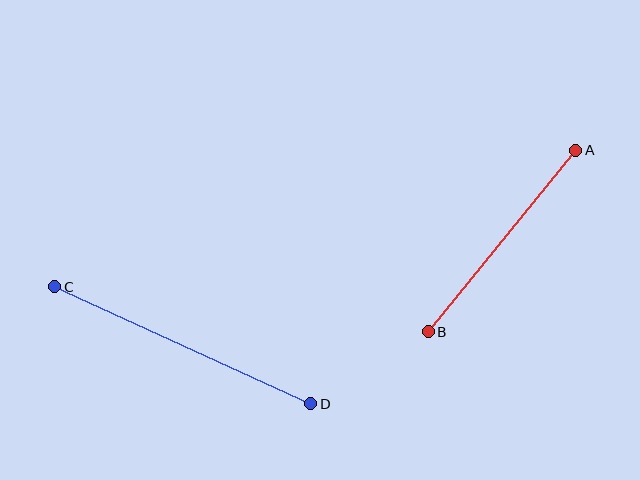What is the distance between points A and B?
The distance is approximately 234 pixels.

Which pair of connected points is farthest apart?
Points C and D are farthest apart.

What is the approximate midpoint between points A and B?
The midpoint is at approximately (502, 241) pixels.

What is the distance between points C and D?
The distance is approximately 281 pixels.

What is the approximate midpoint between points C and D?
The midpoint is at approximately (183, 345) pixels.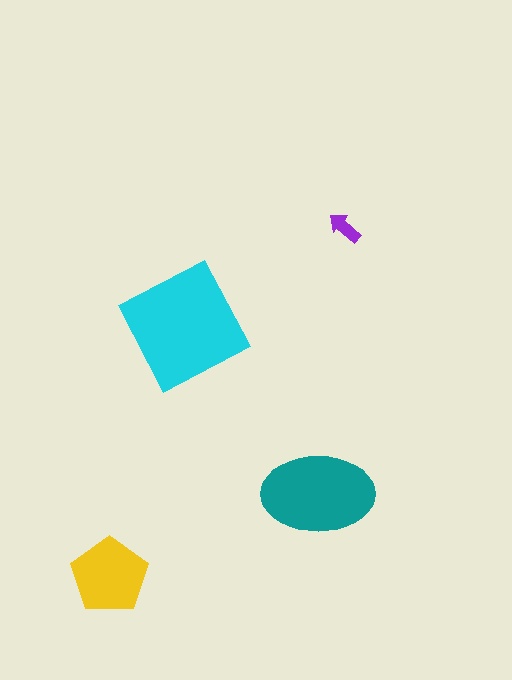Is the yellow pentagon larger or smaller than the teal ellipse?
Smaller.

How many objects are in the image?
There are 4 objects in the image.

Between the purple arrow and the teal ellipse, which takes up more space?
The teal ellipse.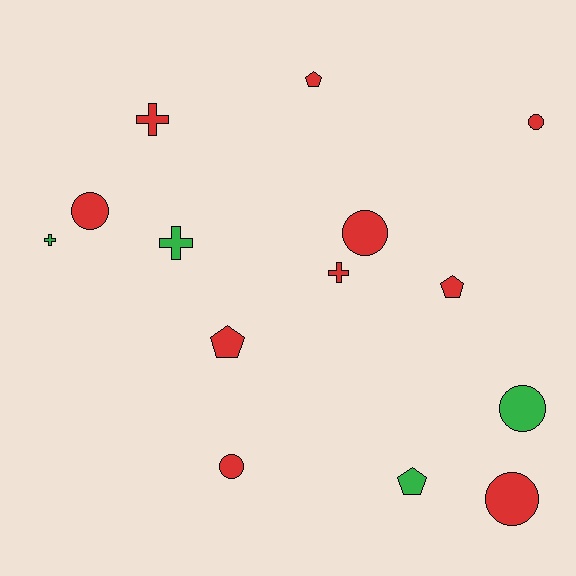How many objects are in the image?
There are 14 objects.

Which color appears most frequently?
Red, with 10 objects.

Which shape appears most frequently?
Circle, with 6 objects.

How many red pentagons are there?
There are 3 red pentagons.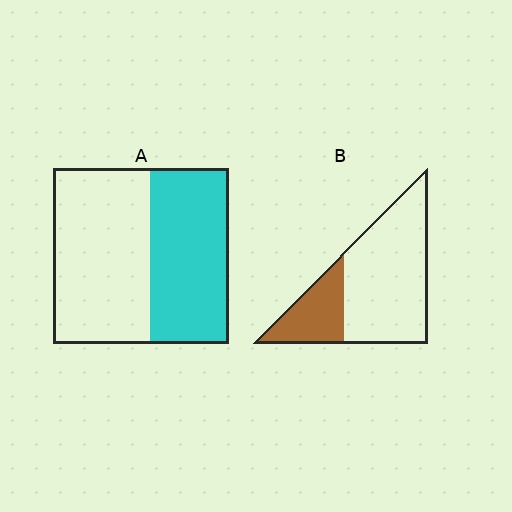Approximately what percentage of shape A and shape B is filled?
A is approximately 45% and B is approximately 25%.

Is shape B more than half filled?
No.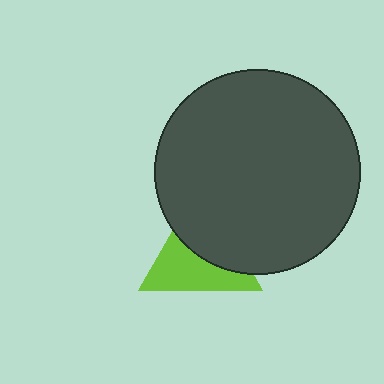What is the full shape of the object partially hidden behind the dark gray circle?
The partially hidden object is a lime triangle.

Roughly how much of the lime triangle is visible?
About half of it is visible (roughly 52%).